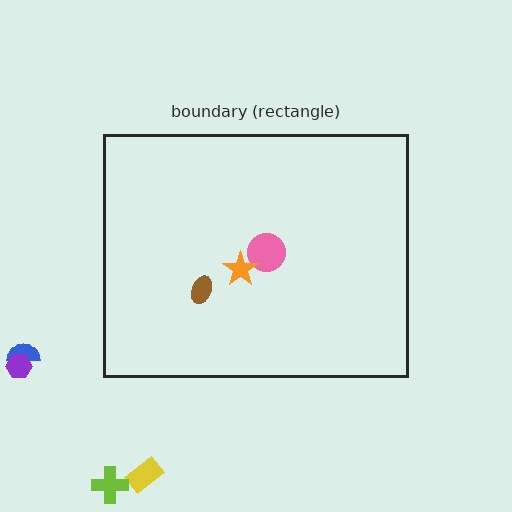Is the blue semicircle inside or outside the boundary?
Outside.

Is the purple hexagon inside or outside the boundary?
Outside.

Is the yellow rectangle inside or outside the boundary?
Outside.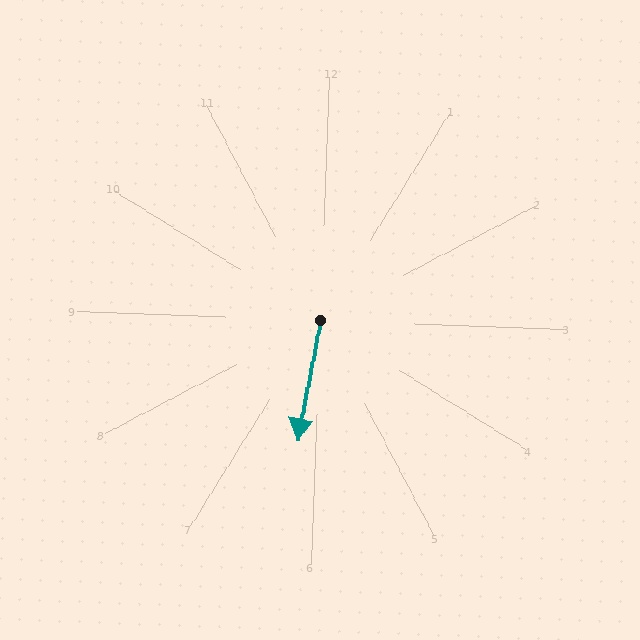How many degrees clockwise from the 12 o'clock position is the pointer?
Approximately 189 degrees.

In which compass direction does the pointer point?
South.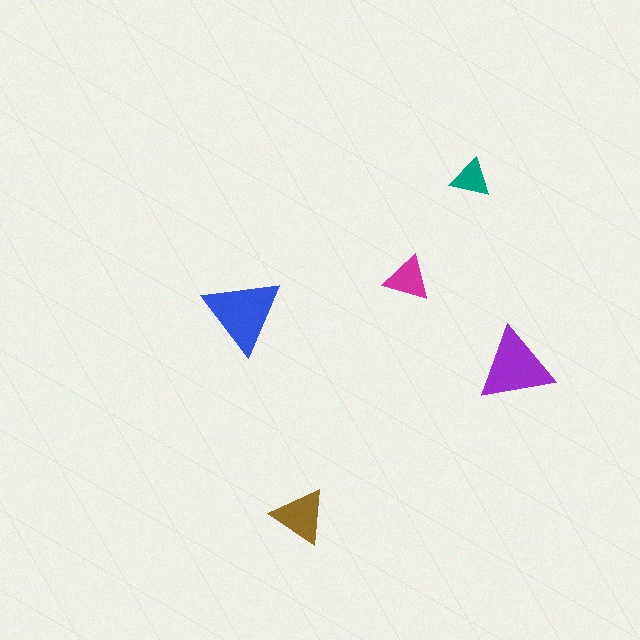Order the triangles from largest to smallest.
the blue one, the purple one, the brown one, the magenta one, the teal one.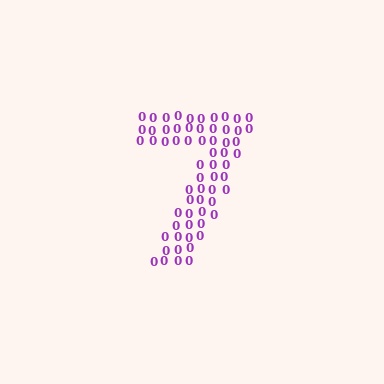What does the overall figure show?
The overall figure shows the digit 7.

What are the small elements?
The small elements are digit 0's.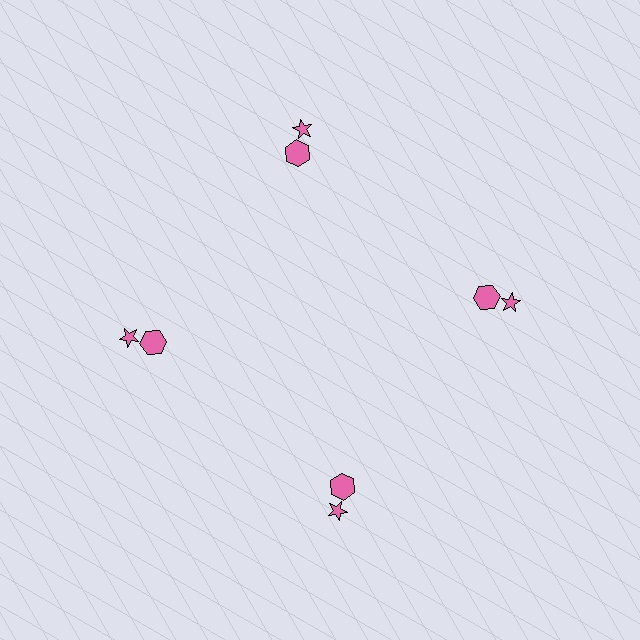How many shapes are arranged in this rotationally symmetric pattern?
There are 8 shapes, arranged in 4 groups of 2.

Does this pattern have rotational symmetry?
Yes, this pattern has 4-fold rotational symmetry. It looks the same after rotating 90 degrees around the center.